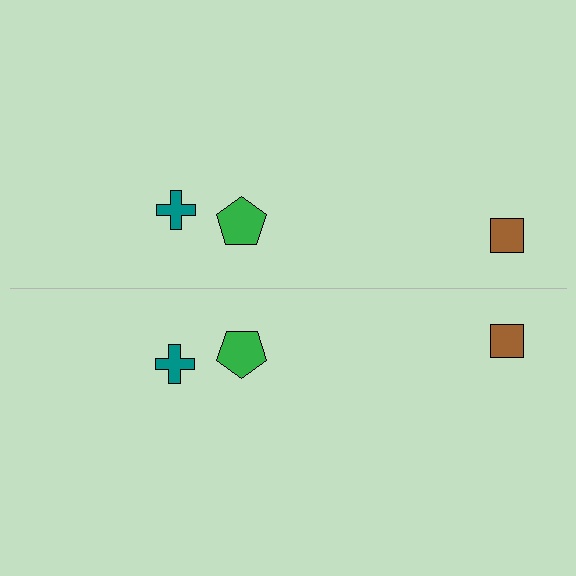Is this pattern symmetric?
Yes, this pattern has bilateral (reflection) symmetry.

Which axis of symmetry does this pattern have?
The pattern has a horizontal axis of symmetry running through the center of the image.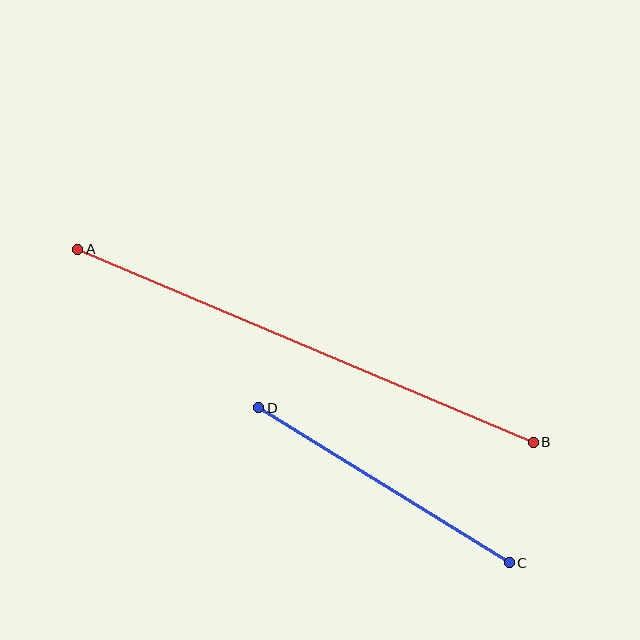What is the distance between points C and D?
The distance is approximately 294 pixels.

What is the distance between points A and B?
The distance is approximately 495 pixels.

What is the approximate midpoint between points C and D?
The midpoint is at approximately (384, 485) pixels.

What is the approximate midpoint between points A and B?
The midpoint is at approximately (306, 346) pixels.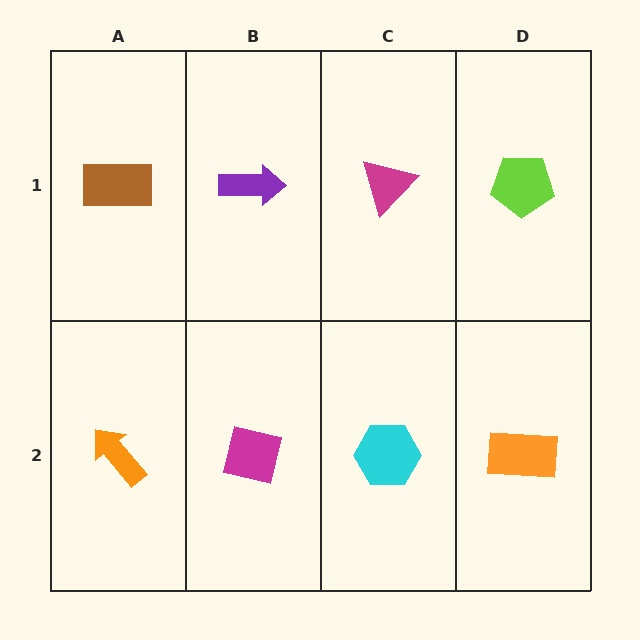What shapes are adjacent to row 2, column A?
A brown rectangle (row 1, column A), a magenta square (row 2, column B).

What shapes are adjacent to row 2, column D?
A lime pentagon (row 1, column D), a cyan hexagon (row 2, column C).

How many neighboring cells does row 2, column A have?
2.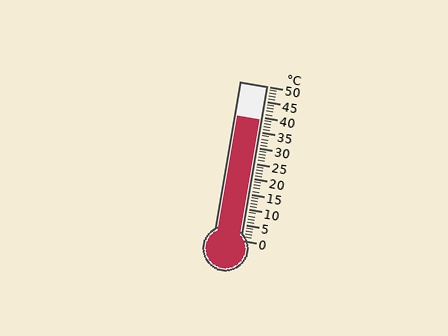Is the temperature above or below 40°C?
The temperature is below 40°C.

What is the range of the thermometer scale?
The thermometer scale ranges from 0°C to 50°C.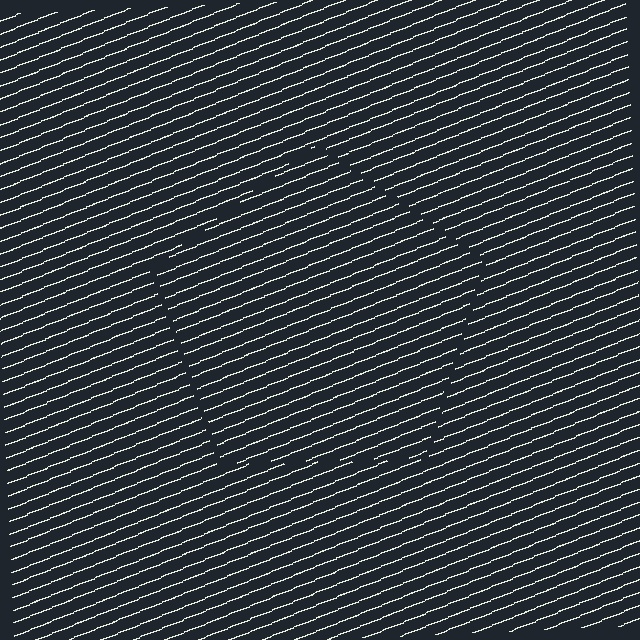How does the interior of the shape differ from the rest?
The interior of the shape contains the same grating, shifted by half a period — the contour is defined by the phase discontinuity where line-ends from the inner and outer gratings abut.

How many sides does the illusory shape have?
5 sides — the line-ends trace a pentagon.